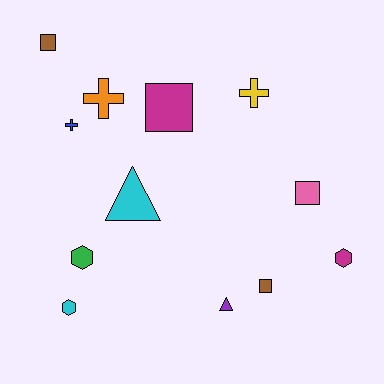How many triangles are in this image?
There are 2 triangles.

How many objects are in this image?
There are 12 objects.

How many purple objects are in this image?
There is 1 purple object.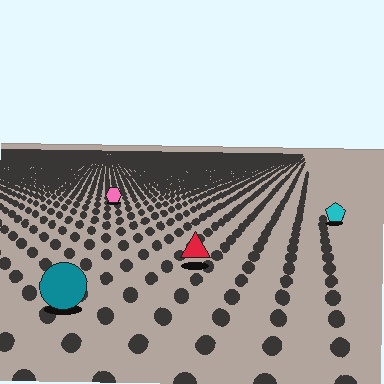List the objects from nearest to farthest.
From nearest to farthest: the teal circle, the red triangle, the cyan pentagon, the pink hexagon.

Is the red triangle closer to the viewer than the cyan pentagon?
Yes. The red triangle is closer — you can tell from the texture gradient: the ground texture is coarser near it.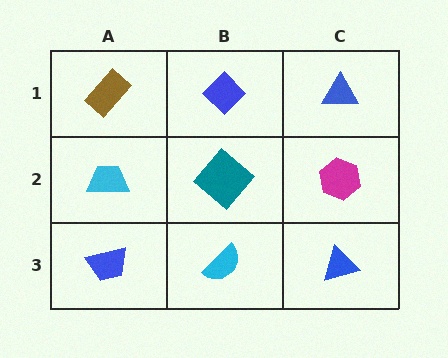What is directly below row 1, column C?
A magenta hexagon.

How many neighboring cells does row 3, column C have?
2.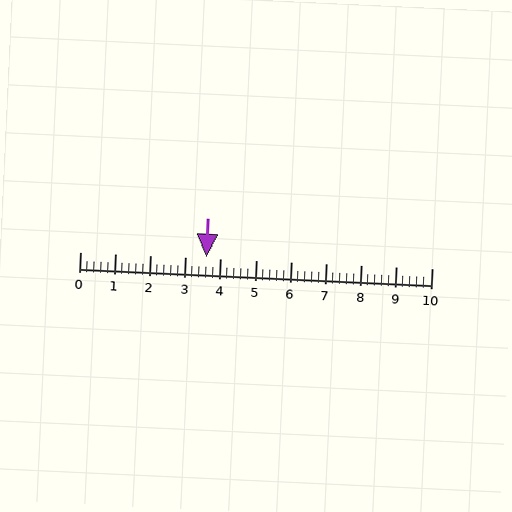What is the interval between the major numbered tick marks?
The major tick marks are spaced 1 units apart.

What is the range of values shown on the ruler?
The ruler shows values from 0 to 10.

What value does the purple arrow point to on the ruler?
The purple arrow points to approximately 3.6.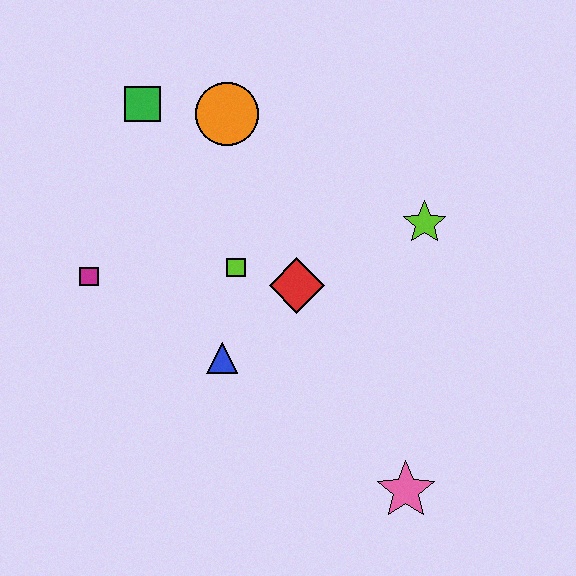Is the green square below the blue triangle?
No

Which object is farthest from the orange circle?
The pink star is farthest from the orange circle.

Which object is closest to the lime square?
The red diamond is closest to the lime square.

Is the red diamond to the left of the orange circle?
No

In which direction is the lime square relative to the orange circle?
The lime square is below the orange circle.